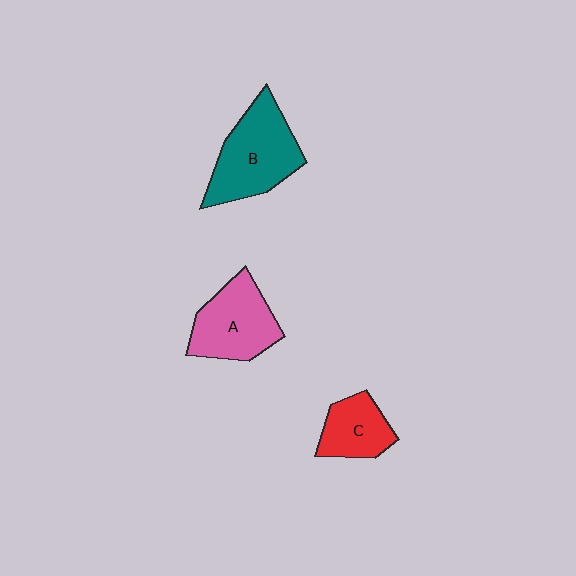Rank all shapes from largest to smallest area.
From largest to smallest: B (teal), A (pink), C (red).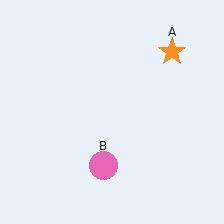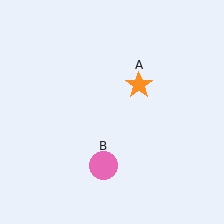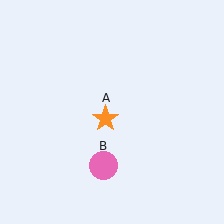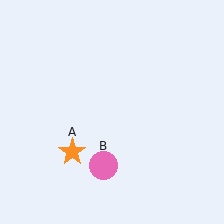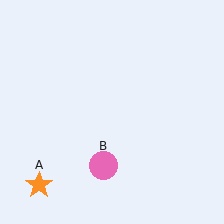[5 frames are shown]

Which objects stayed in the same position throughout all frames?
Pink circle (object B) remained stationary.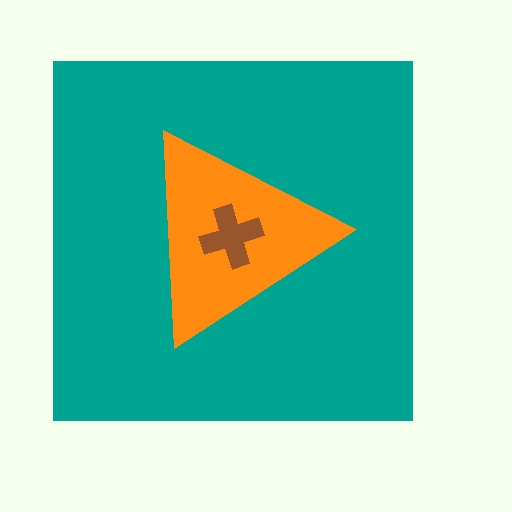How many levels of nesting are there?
3.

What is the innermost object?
The brown cross.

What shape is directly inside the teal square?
The orange triangle.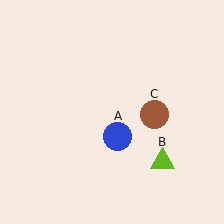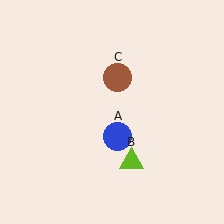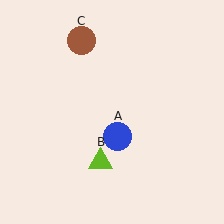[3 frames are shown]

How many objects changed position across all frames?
2 objects changed position: lime triangle (object B), brown circle (object C).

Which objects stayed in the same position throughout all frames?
Blue circle (object A) remained stationary.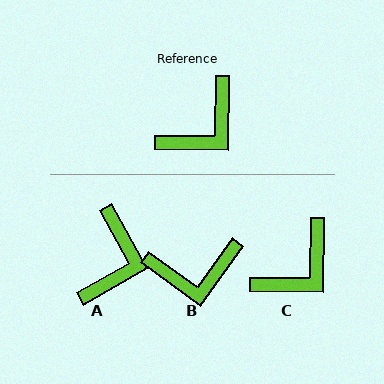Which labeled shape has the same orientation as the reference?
C.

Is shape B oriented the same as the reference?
No, it is off by about 35 degrees.